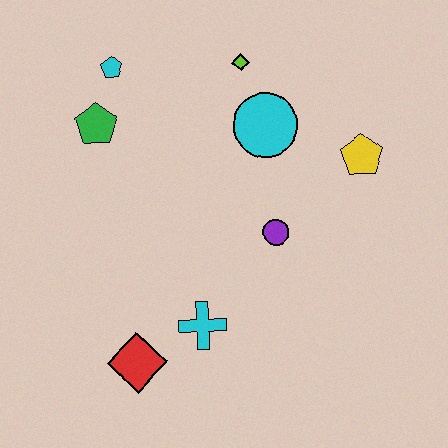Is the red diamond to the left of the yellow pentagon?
Yes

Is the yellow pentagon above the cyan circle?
No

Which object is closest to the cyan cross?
The red diamond is closest to the cyan cross.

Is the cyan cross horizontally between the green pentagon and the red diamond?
No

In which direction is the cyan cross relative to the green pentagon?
The cyan cross is below the green pentagon.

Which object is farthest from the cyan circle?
The red diamond is farthest from the cyan circle.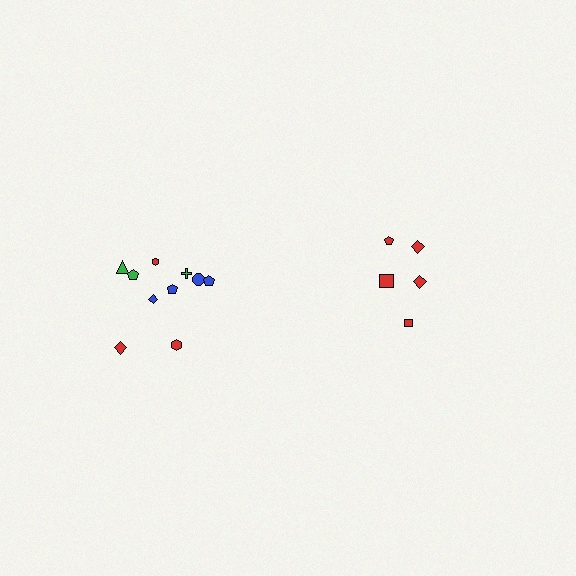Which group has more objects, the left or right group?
The left group.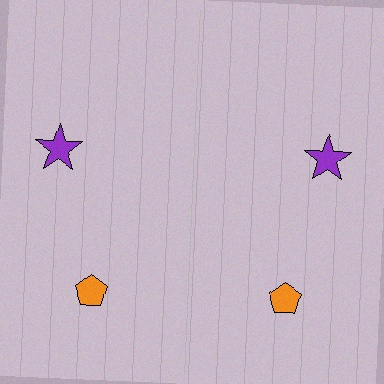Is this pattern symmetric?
Yes, this pattern has bilateral (reflection) symmetry.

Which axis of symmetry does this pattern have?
The pattern has a vertical axis of symmetry running through the center of the image.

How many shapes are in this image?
There are 4 shapes in this image.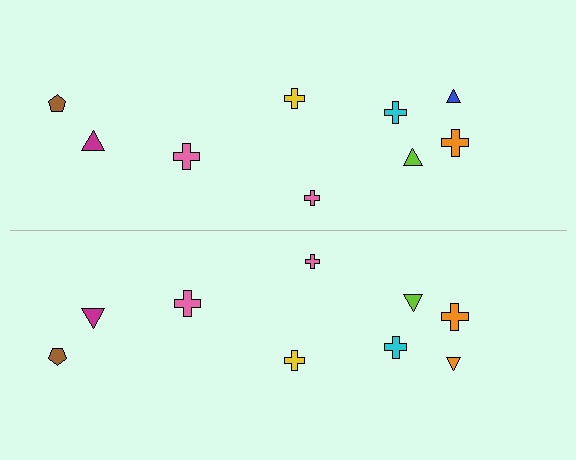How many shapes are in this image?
There are 18 shapes in this image.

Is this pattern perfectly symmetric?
No, the pattern is not perfectly symmetric. The orange triangle on the bottom side breaks the symmetry — its mirror counterpart is blue.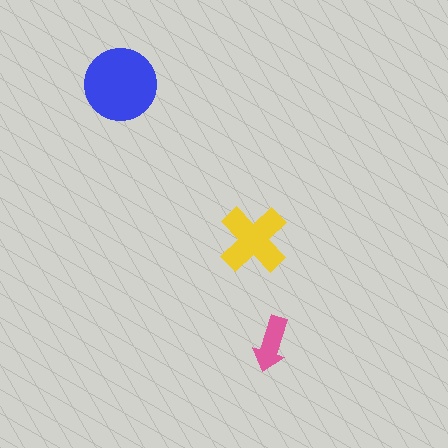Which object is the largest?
The blue circle.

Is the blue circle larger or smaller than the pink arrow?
Larger.